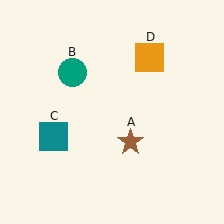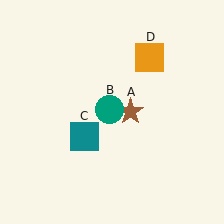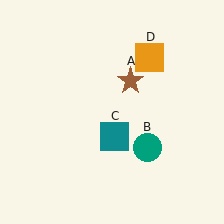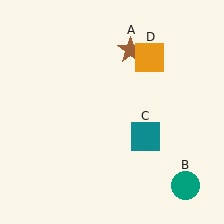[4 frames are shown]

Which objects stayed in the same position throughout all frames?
Orange square (object D) remained stationary.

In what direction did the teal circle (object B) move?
The teal circle (object B) moved down and to the right.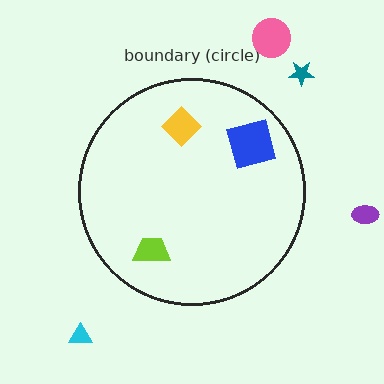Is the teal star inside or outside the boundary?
Outside.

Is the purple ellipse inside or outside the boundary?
Outside.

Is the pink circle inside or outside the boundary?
Outside.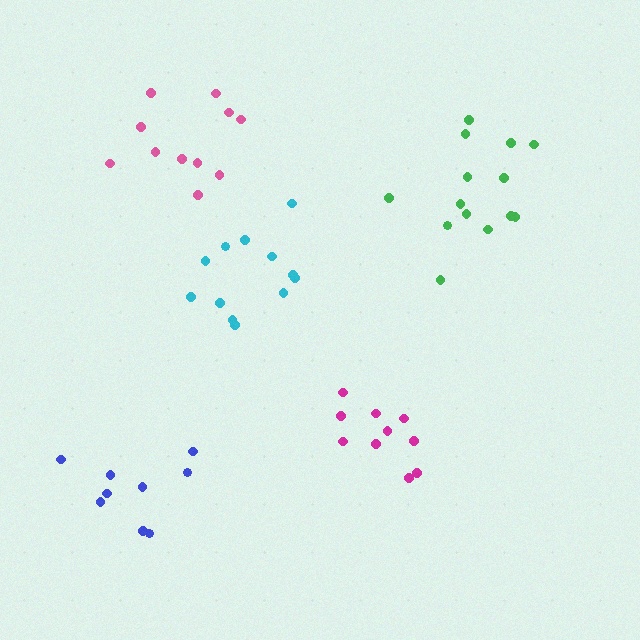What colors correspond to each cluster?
The clusters are colored: cyan, blue, green, magenta, pink.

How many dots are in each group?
Group 1: 12 dots, Group 2: 9 dots, Group 3: 14 dots, Group 4: 10 dots, Group 5: 11 dots (56 total).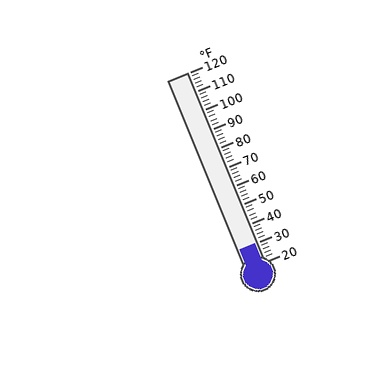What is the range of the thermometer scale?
The thermometer scale ranges from 20°F to 120°F.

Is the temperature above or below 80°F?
The temperature is below 80°F.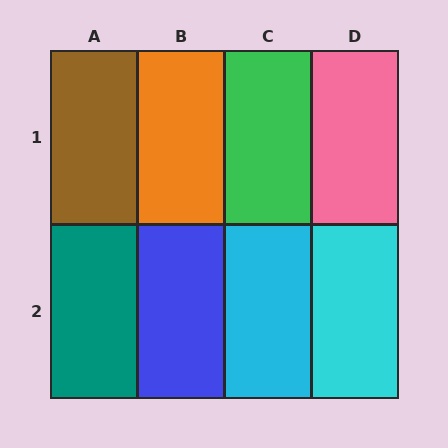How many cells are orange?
1 cell is orange.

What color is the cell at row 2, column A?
Teal.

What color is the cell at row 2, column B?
Blue.